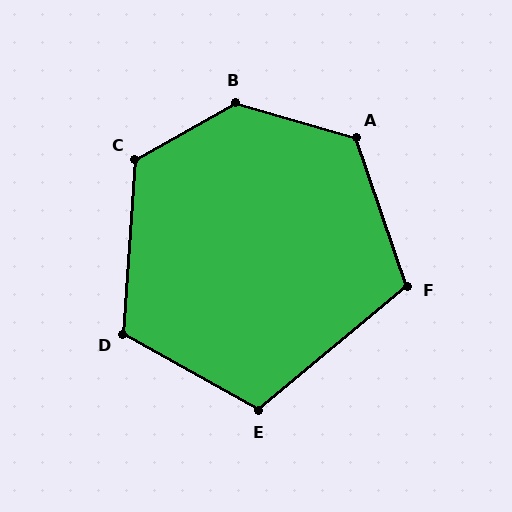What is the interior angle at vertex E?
Approximately 111 degrees (obtuse).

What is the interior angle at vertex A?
Approximately 126 degrees (obtuse).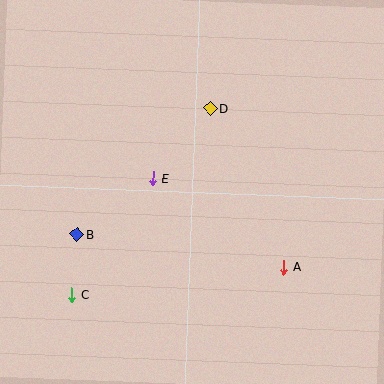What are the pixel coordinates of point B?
Point B is at (77, 235).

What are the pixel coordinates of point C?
Point C is at (72, 295).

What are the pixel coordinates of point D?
Point D is at (210, 109).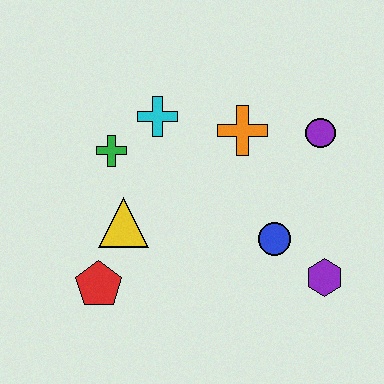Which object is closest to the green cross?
The cyan cross is closest to the green cross.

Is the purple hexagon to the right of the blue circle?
Yes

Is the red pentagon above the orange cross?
No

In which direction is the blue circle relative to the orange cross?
The blue circle is below the orange cross.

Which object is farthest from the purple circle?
The red pentagon is farthest from the purple circle.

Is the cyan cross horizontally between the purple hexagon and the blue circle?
No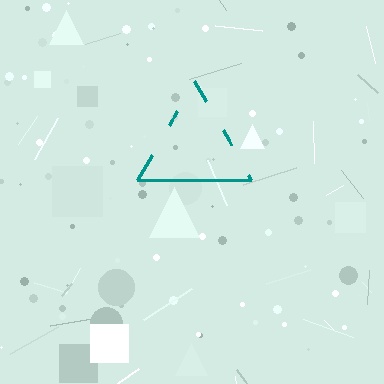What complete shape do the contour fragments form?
The contour fragments form a triangle.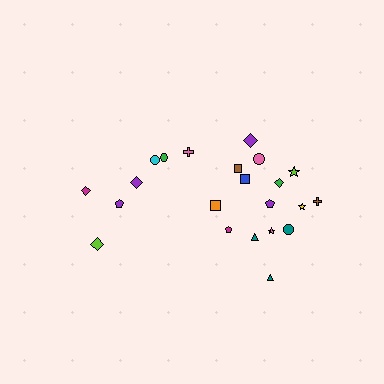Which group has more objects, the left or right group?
The right group.